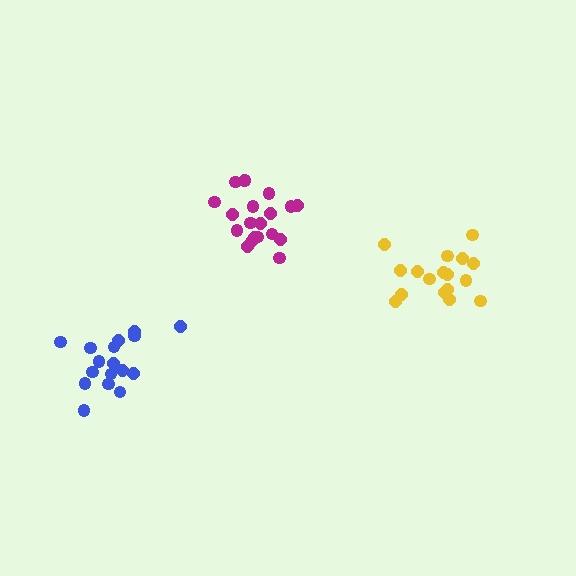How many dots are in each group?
Group 1: 17 dots, Group 2: 17 dots, Group 3: 20 dots (54 total).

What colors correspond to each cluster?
The clusters are colored: blue, yellow, magenta.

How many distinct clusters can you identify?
There are 3 distinct clusters.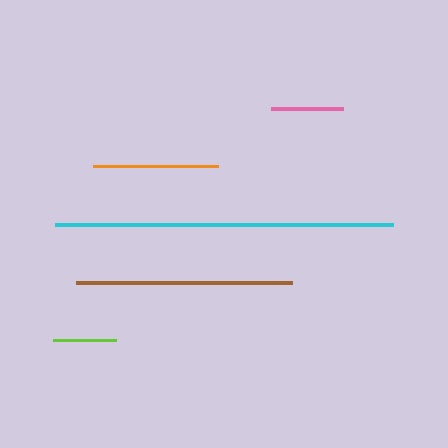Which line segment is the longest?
The cyan line is the longest at approximately 338 pixels.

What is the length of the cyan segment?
The cyan segment is approximately 338 pixels long.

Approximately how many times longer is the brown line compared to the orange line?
The brown line is approximately 1.7 times the length of the orange line.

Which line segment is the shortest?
The lime line is the shortest at approximately 63 pixels.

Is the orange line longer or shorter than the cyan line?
The cyan line is longer than the orange line.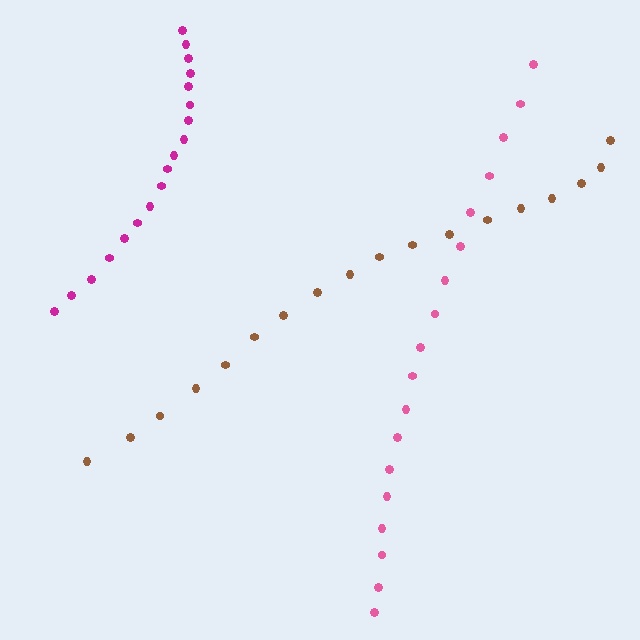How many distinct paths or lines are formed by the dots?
There are 3 distinct paths.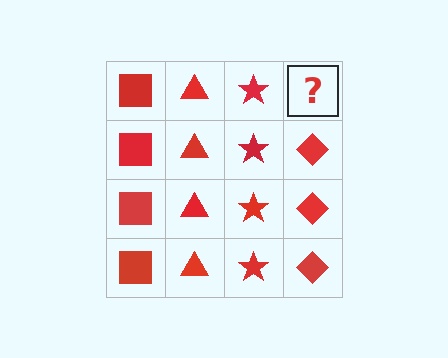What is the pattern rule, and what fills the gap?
The rule is that each column has a consistent shape. The gap should be filled with a red diamond.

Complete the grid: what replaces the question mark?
The question mark should be replaced with a red diamond.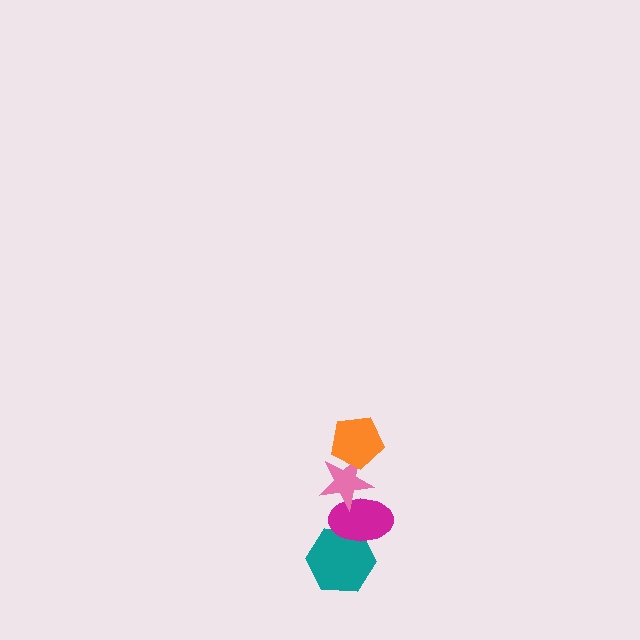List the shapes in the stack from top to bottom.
From top to bottom: the orange pentagon, the pink star, the magenta ellipse, the teal hexagon.